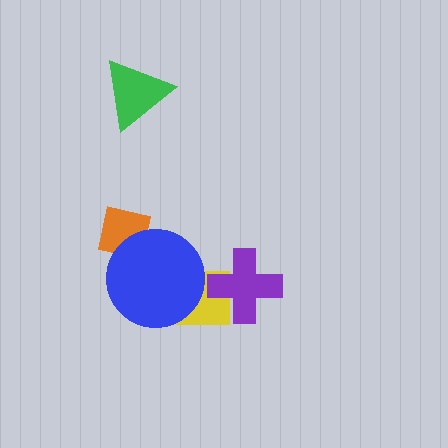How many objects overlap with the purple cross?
1 object overlaps with the purple cross.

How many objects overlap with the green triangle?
0 objects overlap with the green triangle.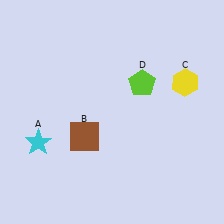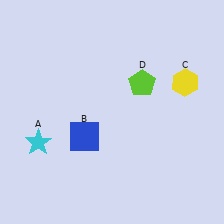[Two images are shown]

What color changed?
The square (B) changed from brown in Image 1 to blue in Image 2.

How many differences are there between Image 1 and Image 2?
There is 1 difference between the two images.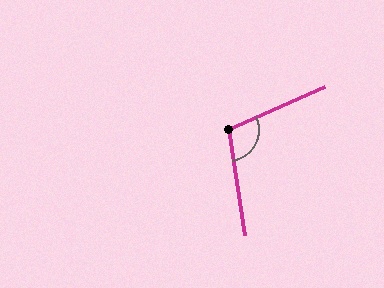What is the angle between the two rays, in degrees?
Approximately 105 degrees.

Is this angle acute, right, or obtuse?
It is obtuse.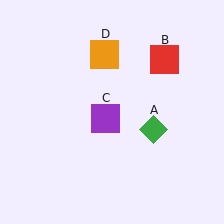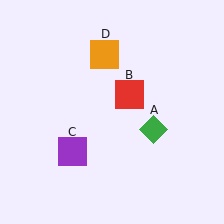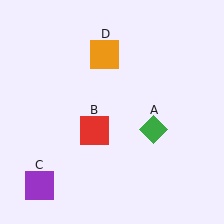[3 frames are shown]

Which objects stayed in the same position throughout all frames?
Green diamond (object A) and orange square (object D) remained stationary.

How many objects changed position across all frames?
2 objects changed position: red square (object B), purple square (object C).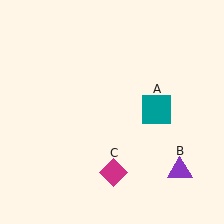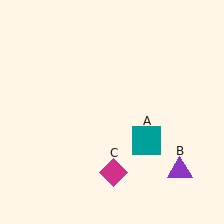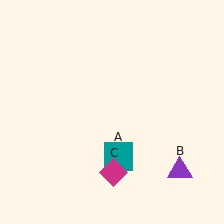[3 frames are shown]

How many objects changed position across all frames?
1 object changed position: teal square (object A).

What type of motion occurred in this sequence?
The teal square (object A) rotated clockwise around the center of the scene.